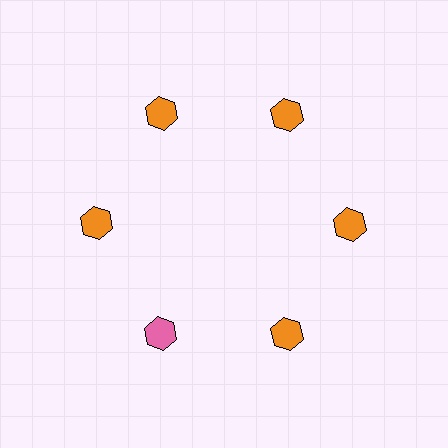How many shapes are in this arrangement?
There are 6 shapes arranged in a ring pattern.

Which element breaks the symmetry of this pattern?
The pink hexagon at roughly the 7 o'clock position breaks the symmetry. All other shapes are orange hexagons.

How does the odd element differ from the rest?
It has a different color: pink instead of orange.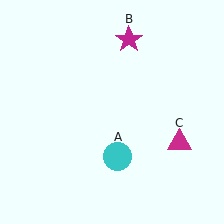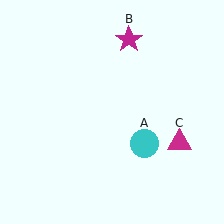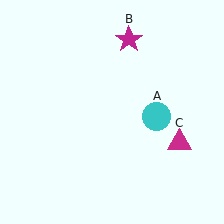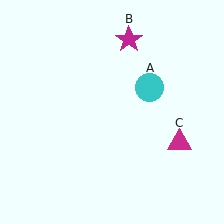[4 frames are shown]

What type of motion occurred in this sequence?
The cyan circle (object A) rotated counterclockwise around the center of the scene.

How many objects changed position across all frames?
1 object changed position: cyan circle (object A).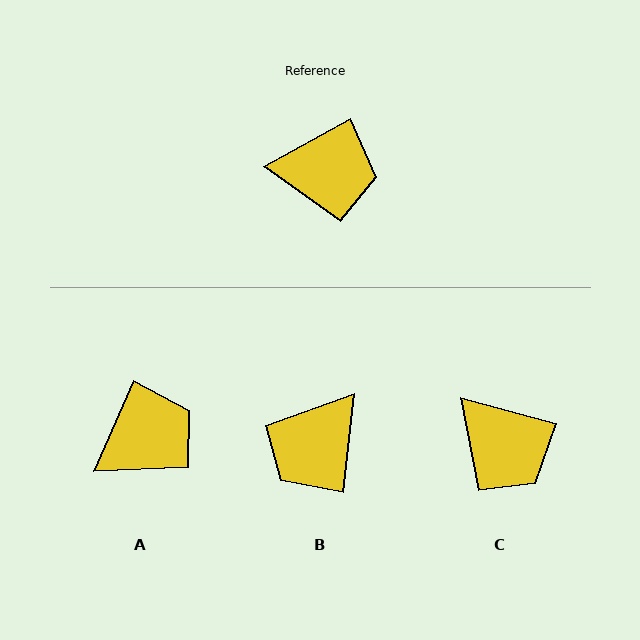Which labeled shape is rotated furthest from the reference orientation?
B, about 125 degrees away.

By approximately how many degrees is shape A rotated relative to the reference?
Approximately 38 degrees counter-clockwise.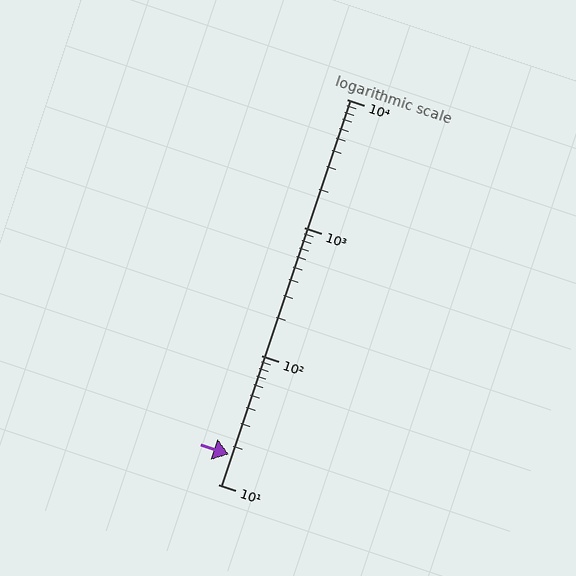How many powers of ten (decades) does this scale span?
The scale spans 3 decades, from 10 to 10000.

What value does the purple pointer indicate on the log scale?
The pointer indicates approximately 17.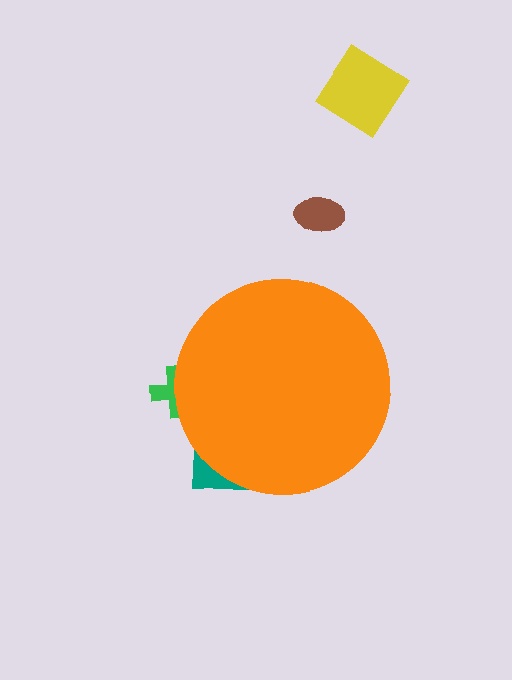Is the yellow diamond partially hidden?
No, the yellow diamond is fully visible.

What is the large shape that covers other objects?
An orange circle.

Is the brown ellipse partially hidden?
No, the brown ellipse is fully visible.